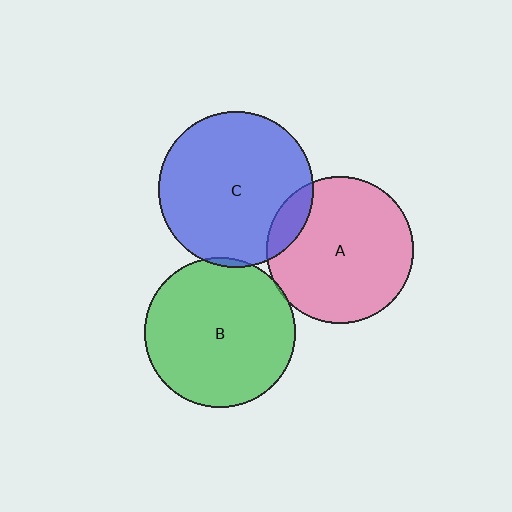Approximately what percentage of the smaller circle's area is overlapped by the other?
Approximately 5%.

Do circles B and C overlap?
Yes.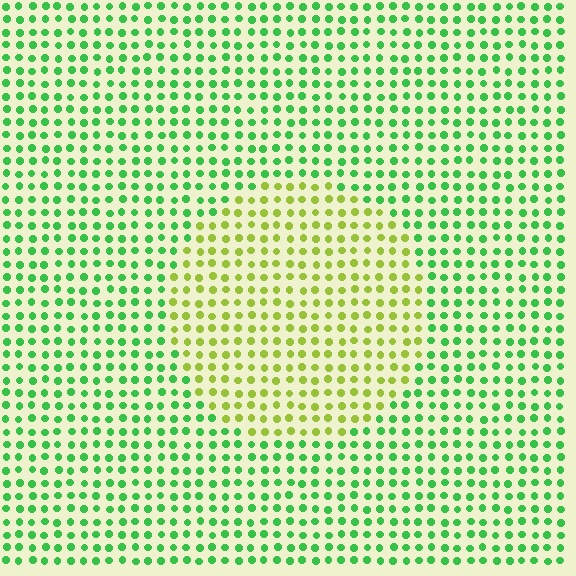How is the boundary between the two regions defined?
The boundary is defined purely by a slight shift in hue (about 48 degrees). Spacing, size, and orientation are identical on both sides.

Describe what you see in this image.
The image is filled with small green elements in a uniform arrangement. A circle-shaped region is visible where the elements are tinted to a slightly different hue, forming a subtle color boundary.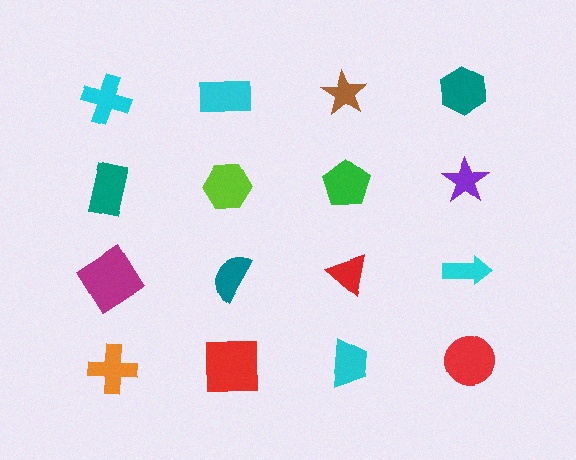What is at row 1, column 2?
A cyan rectangle.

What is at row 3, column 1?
A magenta diamond.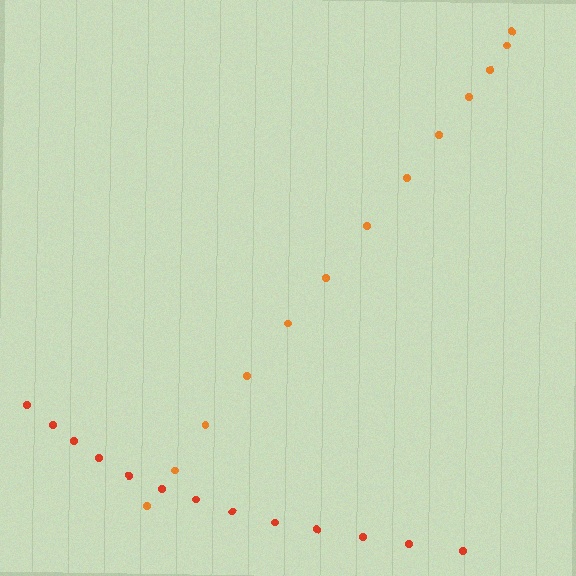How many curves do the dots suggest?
There are 2 distinct paths.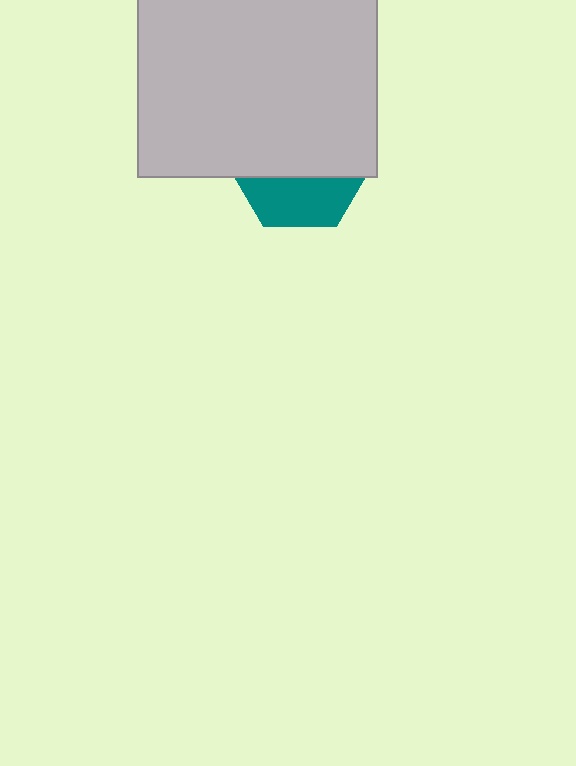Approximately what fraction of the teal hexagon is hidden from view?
Roughly 64% of the teal hexagon is hidden behind the light gray square.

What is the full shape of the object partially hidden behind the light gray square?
The partially hidden object is a teal hexagon.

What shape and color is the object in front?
The object in front is a light gray square.